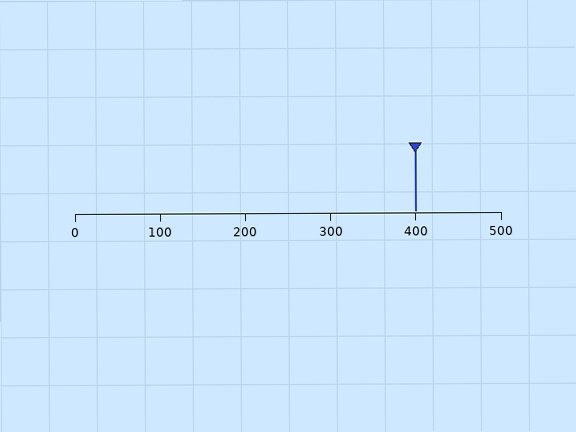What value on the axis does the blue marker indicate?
The marker indicates approximately 400.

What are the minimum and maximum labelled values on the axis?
The axis runs from 0 to 500.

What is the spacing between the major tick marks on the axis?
The major ticks are spaced 100 apart.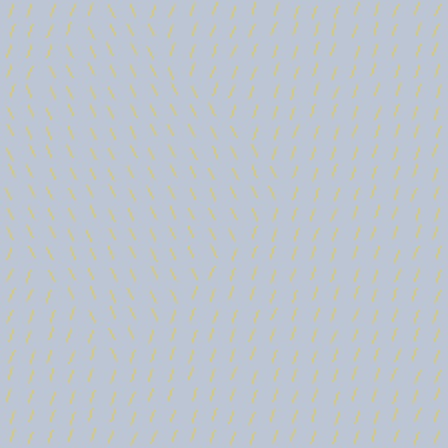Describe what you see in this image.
The image is filled with small yellow line segments. A diamond region in the image has lines oriented differently from the surrounding lines, creating a visible texture boundary.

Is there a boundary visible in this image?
Yes, there is a texture boundary formed by a change in line orientation.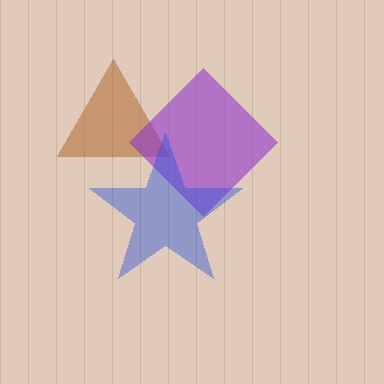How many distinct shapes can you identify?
There are 3 distinct shapes: a brown triangle, a purple diamond, a blue star.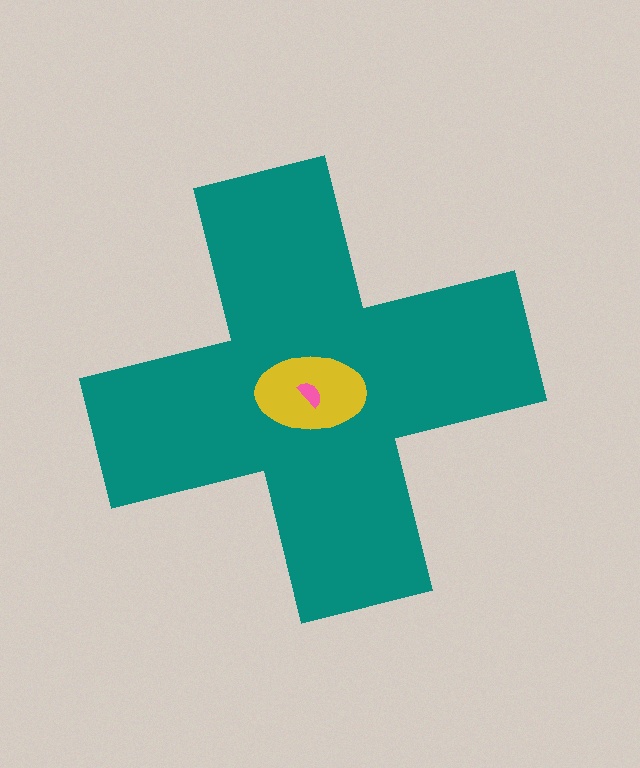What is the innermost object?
The pink semicircle.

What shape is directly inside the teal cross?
The yellow ellipse.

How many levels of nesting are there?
3.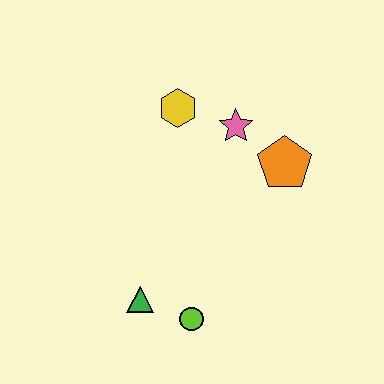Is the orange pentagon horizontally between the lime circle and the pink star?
No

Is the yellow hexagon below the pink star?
No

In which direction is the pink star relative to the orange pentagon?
The pink star is to the left of the orange pentagon.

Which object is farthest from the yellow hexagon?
The lime circle is farthest from the yellow hexagon.